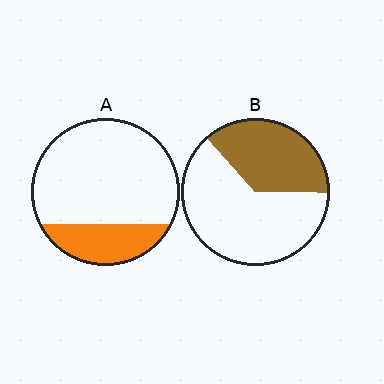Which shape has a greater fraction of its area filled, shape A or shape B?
Shape B.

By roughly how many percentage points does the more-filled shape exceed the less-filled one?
By roughly 15 percentage points (B over A).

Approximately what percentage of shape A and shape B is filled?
A is approximately 25% and B is approximately 35%.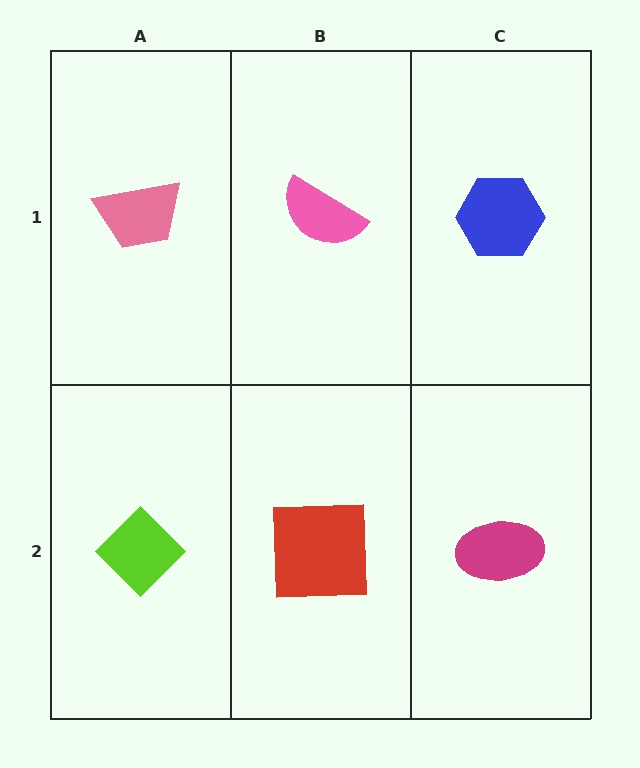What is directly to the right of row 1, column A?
A pink semicircle.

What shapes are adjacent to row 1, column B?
A red square (row 2, column B), a pink trapezoid (row 1, column A), a blue hexagon (row 1, column C).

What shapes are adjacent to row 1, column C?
A magenta ellipse (row 2, column C), a pink semicircle (row 1, column B).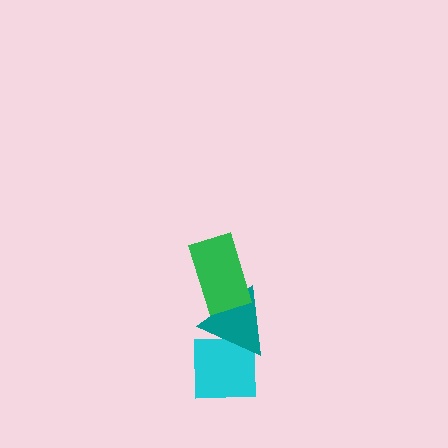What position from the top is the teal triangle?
The teal triangle is 2nd from the top.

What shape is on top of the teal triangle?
The green rectangle is on top of the teal triangle.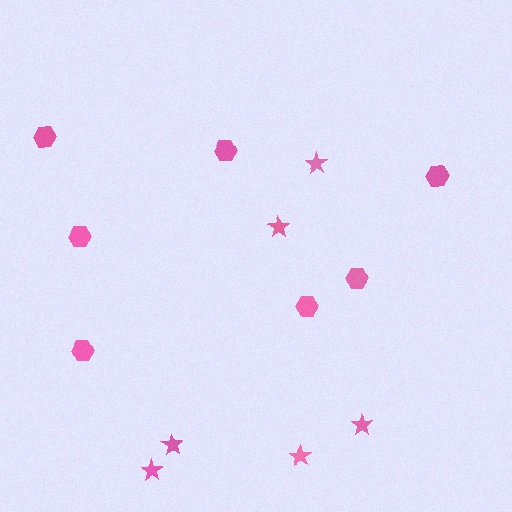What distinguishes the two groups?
There are 2 groups: one group of stars (6) and one group of hexagons (7).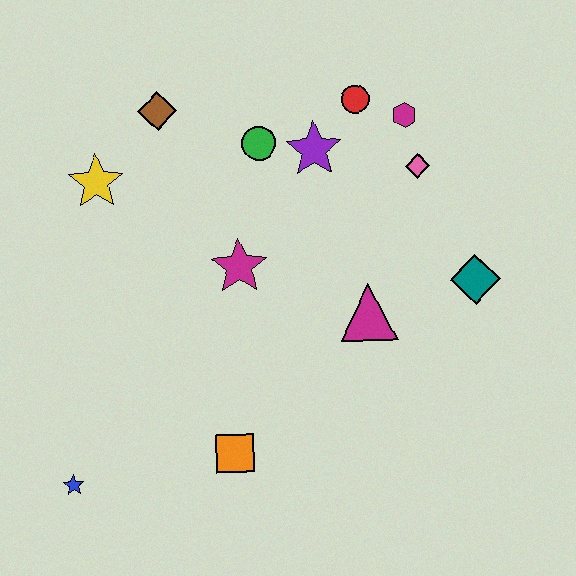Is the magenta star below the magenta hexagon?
Yes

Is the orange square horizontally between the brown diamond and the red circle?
Yes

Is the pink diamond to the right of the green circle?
Yes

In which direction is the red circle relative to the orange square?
The red circle is above the orange square.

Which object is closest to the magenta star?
The green circle is closest to the magenta star.